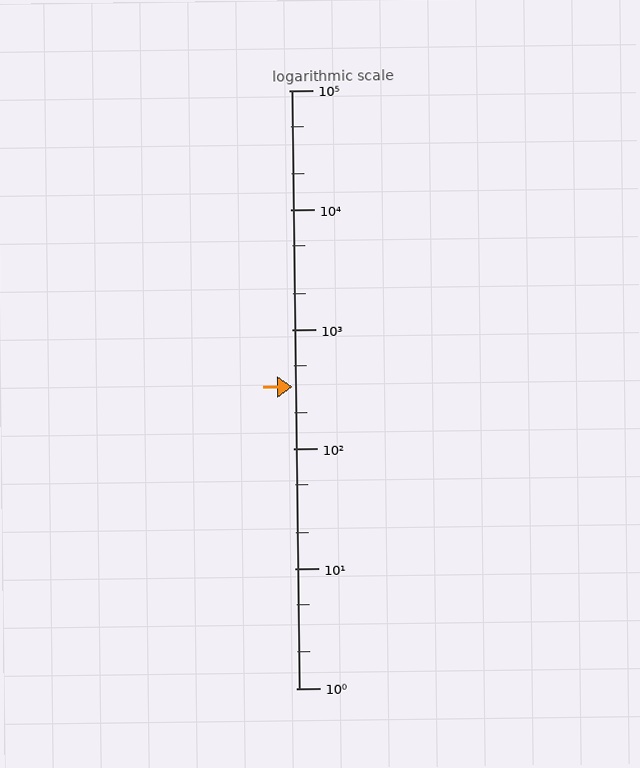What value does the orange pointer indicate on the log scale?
The pointer indicates approximately 330.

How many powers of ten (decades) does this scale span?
The scale spans 5 decades, from 1 to 100000.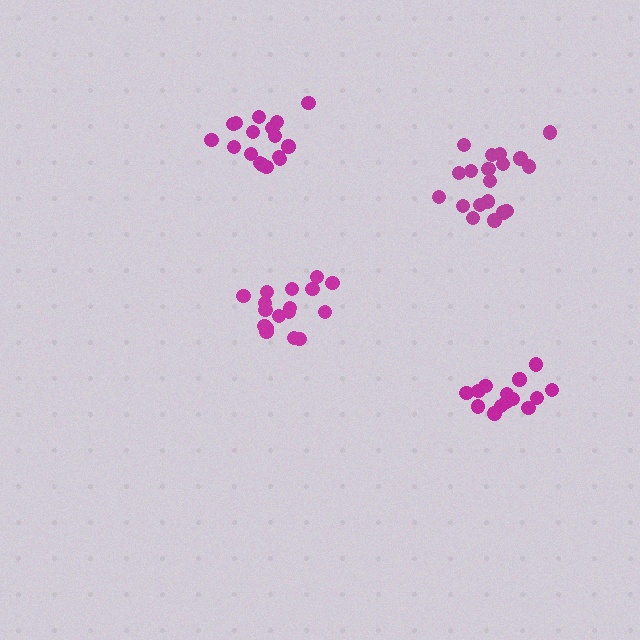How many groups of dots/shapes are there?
There are 4 groups.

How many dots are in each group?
Group 1: 14 dots, Group 2: 19 dots, Group 3: 17 dots, Group 4: 17 dots (67 total).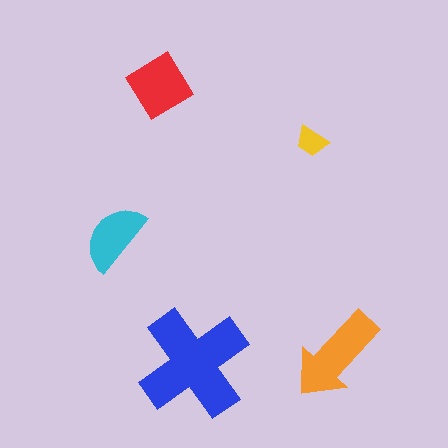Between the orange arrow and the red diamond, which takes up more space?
The orange arrow.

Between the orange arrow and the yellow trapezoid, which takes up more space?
The orange arrow.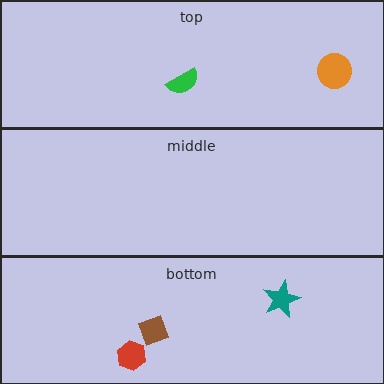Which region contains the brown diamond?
The bottom region.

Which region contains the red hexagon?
The bottom region.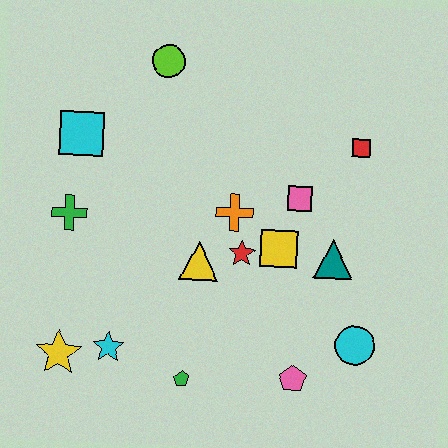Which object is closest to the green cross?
The cyan square is closest to the green cross.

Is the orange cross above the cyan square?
No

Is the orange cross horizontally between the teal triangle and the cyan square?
Yes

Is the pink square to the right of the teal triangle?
No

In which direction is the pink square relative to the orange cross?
The pink square is to the right of the orange cross.